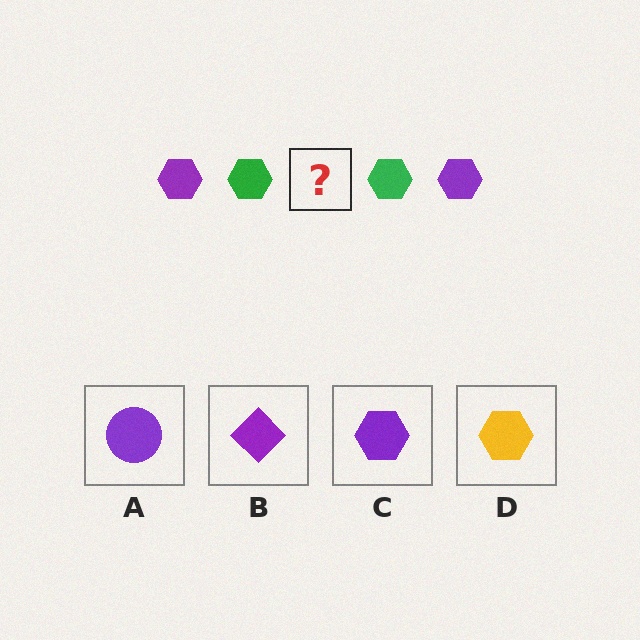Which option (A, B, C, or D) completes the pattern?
C.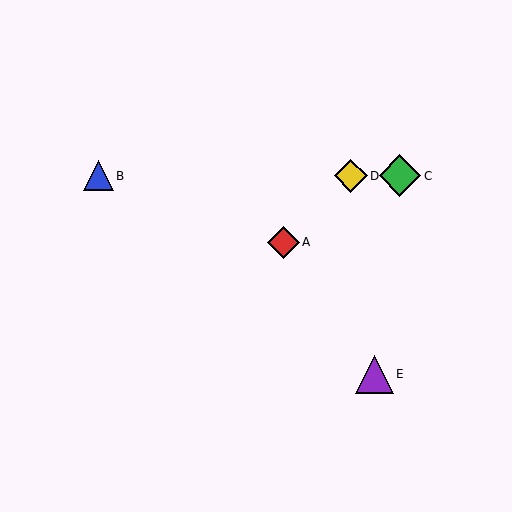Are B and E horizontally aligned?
No, B is at y≈176 and E is at y≈374.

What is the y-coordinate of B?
Object B is at y≈176.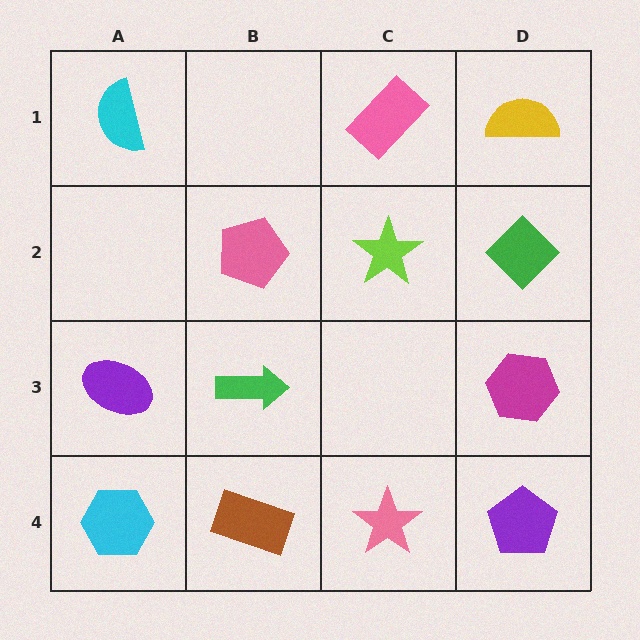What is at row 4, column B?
A brown rectangle.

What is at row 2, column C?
A lime star.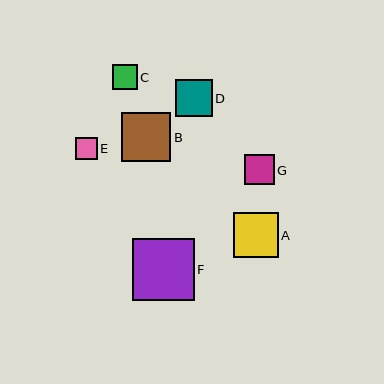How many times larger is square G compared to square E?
Square G is approximately 1.4 times the size of square E.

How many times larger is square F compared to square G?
Square F is approximately 2.0 times the size of square G.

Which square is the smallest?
Square E is the smallest with a size of approximately 22 pixels.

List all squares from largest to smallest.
From largest to smallest: F, B, A, D, G, C, E.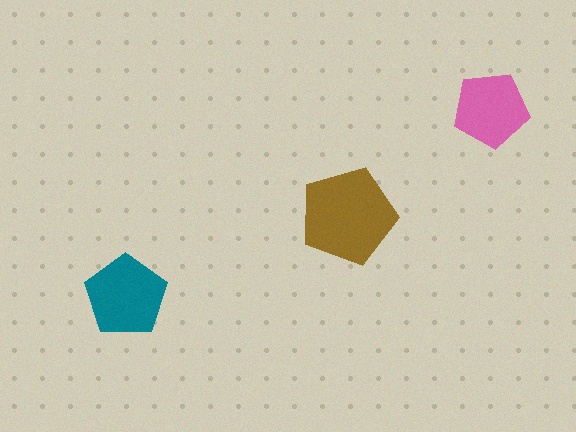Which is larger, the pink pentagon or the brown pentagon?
The brown one.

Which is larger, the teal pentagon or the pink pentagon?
The teal one.